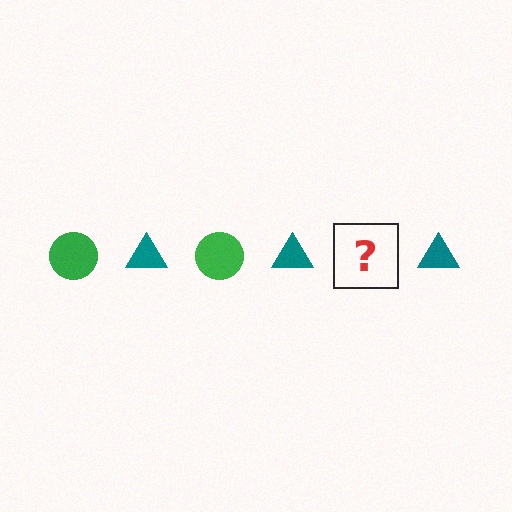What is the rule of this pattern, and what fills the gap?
The rule is that the pattern alternates between green circle and teal triangle. The gap should be filled with a green circle.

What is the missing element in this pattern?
The missing element is a green circle.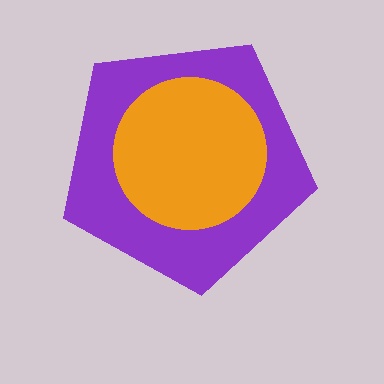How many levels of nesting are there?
2.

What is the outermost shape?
The purple pentagon.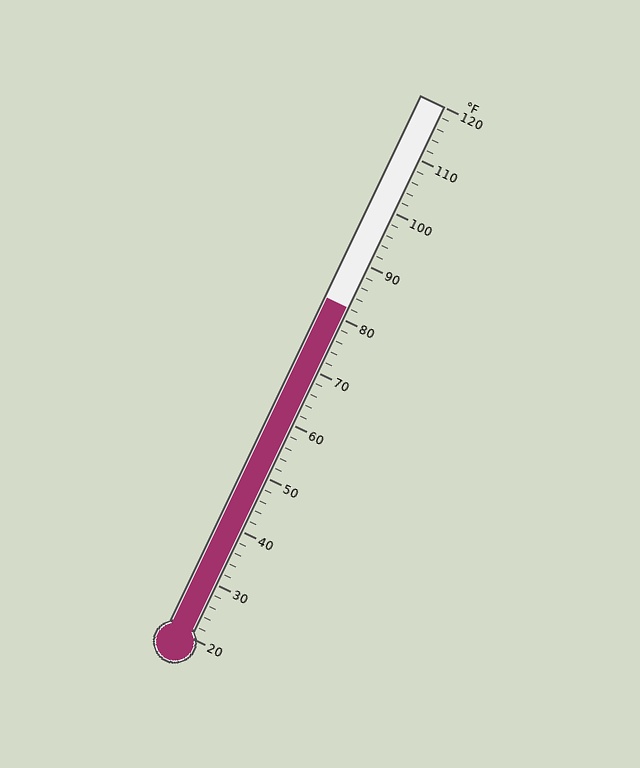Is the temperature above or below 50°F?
The temperature is above 50°F.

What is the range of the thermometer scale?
The thermometer scale ranges from 20°F to 120°F.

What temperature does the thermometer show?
The thermometer shows approximately 82°F.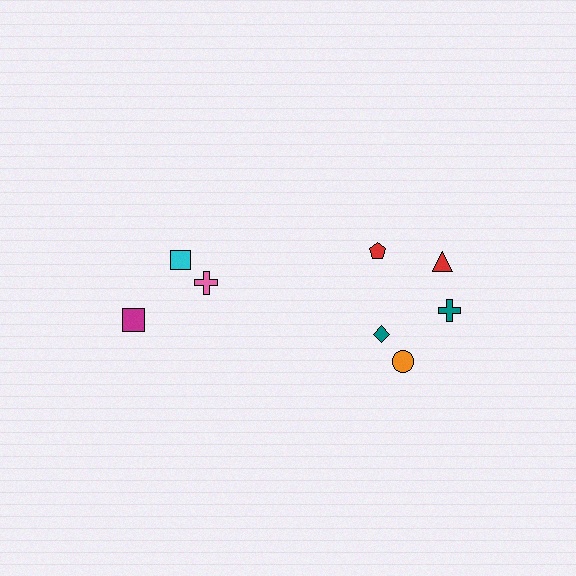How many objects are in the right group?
There are 5 objects.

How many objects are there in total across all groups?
There are 8 objects.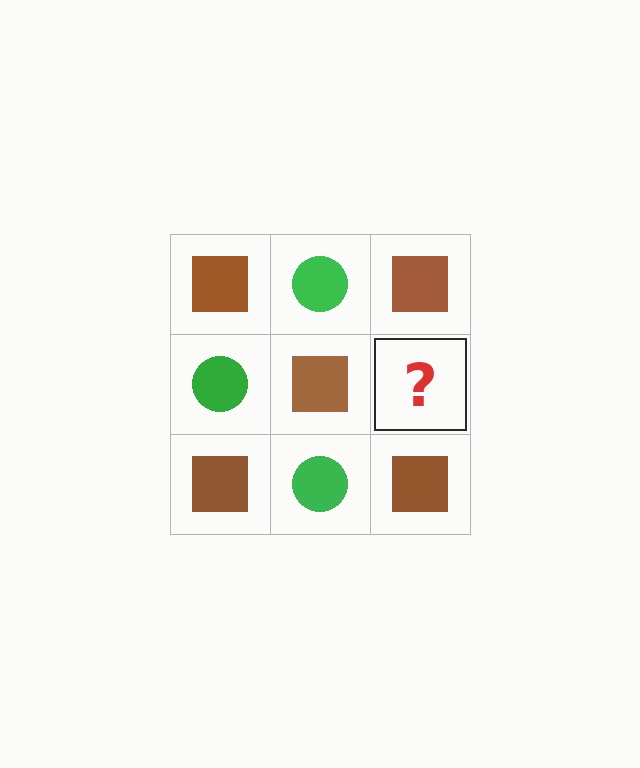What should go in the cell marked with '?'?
The missing cell should contain a green circle.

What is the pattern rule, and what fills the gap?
The rule is that it alternates brown square and green circle in a checkerboard pattern. The gap should be filled with a green circle.